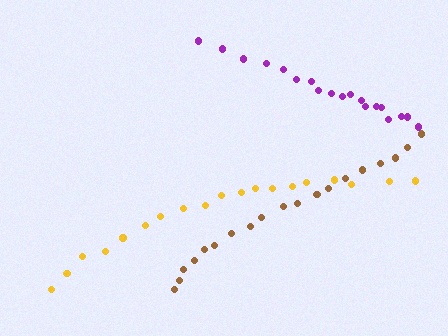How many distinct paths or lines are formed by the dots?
There are 3 distinct paths.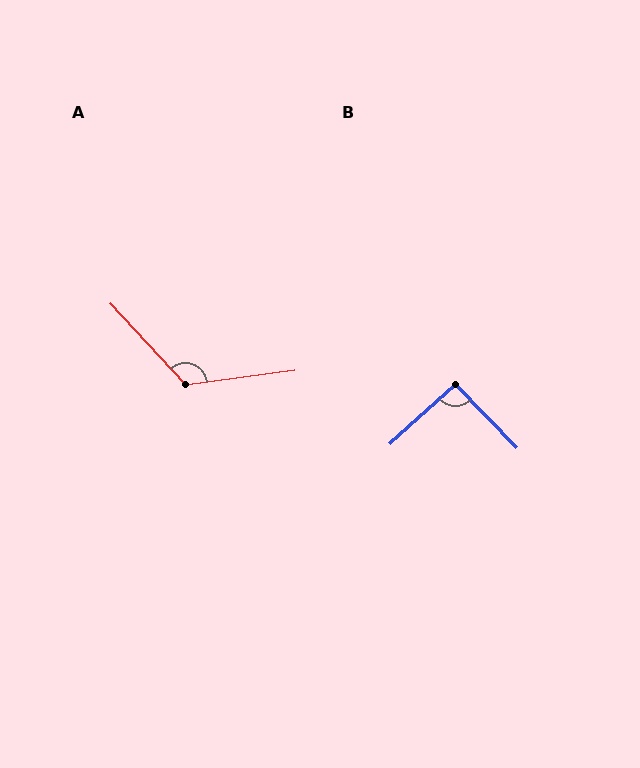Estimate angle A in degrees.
Approximately 125 degrees.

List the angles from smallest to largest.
B (92°), A (125°).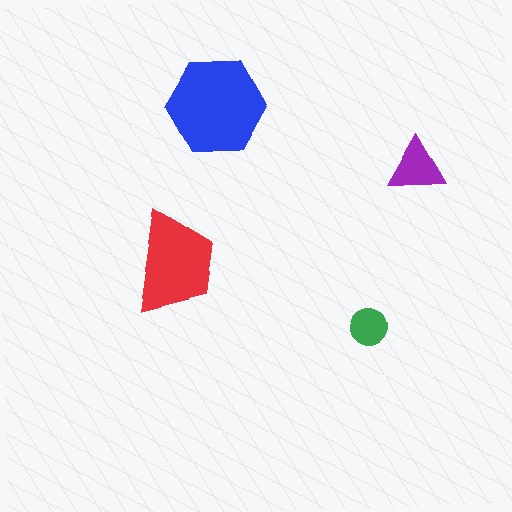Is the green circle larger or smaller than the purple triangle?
Smaller.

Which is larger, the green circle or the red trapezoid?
The red trapezoid.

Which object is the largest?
The blue hexagon.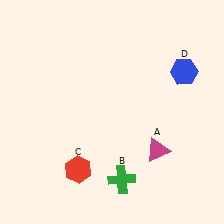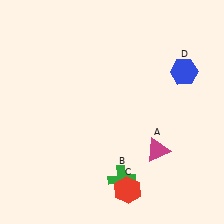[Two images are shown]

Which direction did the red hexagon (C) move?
The red hexagon (C) moved right.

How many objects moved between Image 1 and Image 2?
1 object moved between the two images.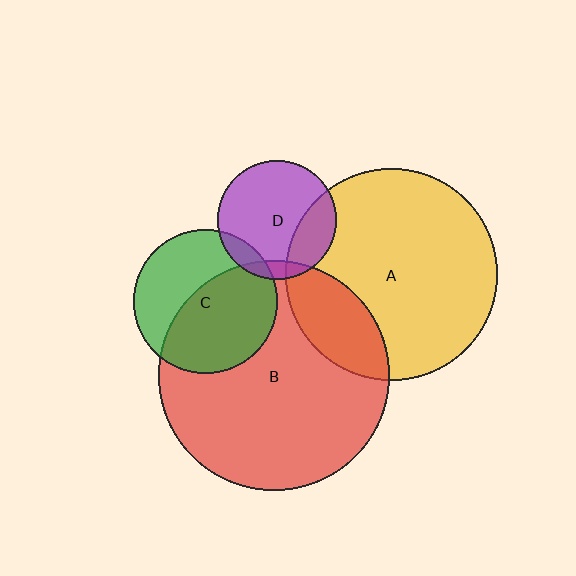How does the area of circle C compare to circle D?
Approximately 1.5 times.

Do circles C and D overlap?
Yes.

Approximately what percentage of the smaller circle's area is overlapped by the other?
Approximately 10%.